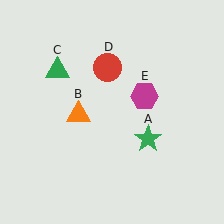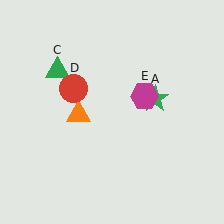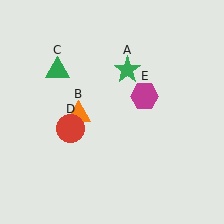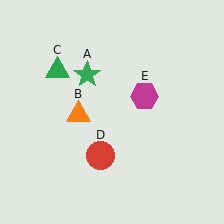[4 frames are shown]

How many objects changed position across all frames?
2 objects changed position: green star (object A), red circle (object D).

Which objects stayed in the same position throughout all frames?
Orange triangle (object B) and green triangle (object C) and magenta hexagon (object E) remained stationary.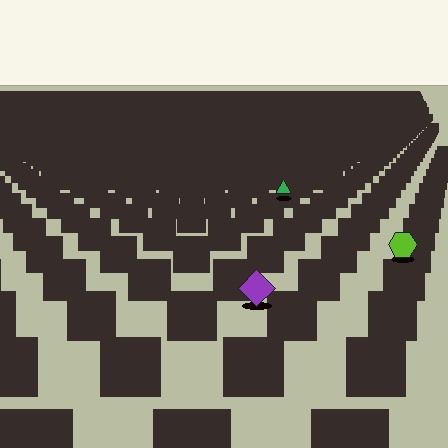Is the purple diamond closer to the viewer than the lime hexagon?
Yes. The purple diamond is closer — you can tell from the texture gradient: the ground texture is coarser near it.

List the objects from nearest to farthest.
From nearest to farthest: the purple diamond, the lime hexagon, the green triangle.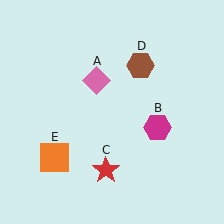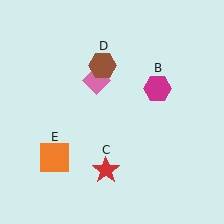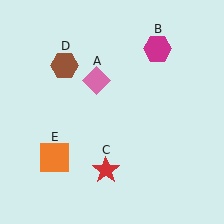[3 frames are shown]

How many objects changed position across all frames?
2 objects changed position: magenta hexagon (object B), brown hexagon (object D).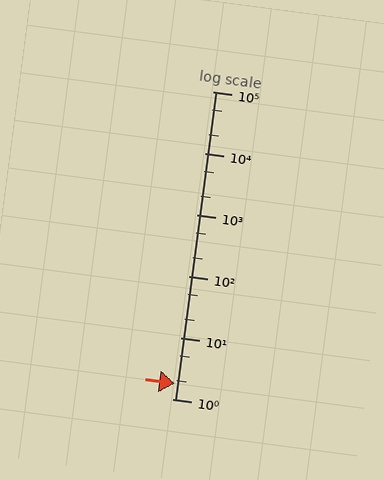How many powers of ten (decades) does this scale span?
The scale spans 5 decades, from 1 to 100000.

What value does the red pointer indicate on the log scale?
The pointer indicates approximately 1.8.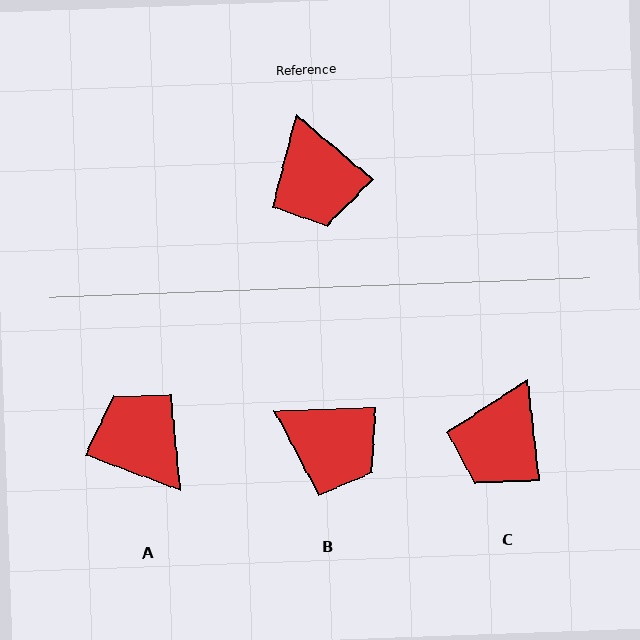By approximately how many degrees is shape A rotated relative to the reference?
Approximately 160 degrees clockwise.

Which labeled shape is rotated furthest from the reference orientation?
A, about 160 degrees away.